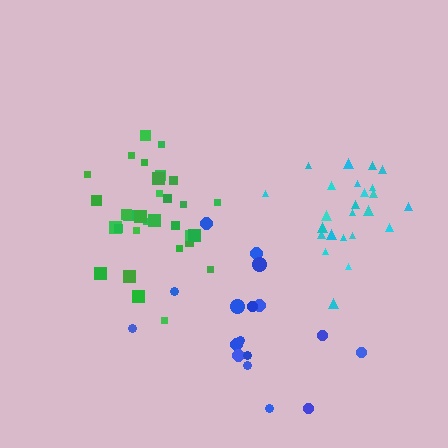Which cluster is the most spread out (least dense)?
Blue.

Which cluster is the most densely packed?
Green.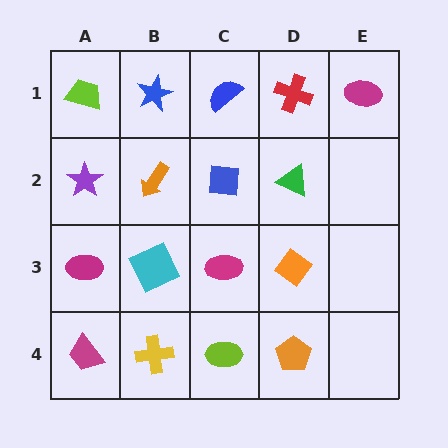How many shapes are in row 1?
5 shapes.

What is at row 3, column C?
A magenta ellipse.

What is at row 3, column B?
A cyan square.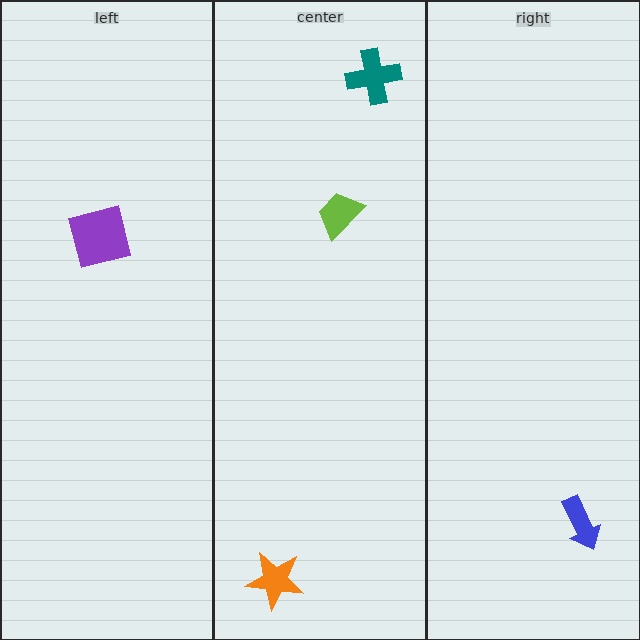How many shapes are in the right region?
1.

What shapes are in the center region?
The orange star, the lime trapezoid, the teal cross.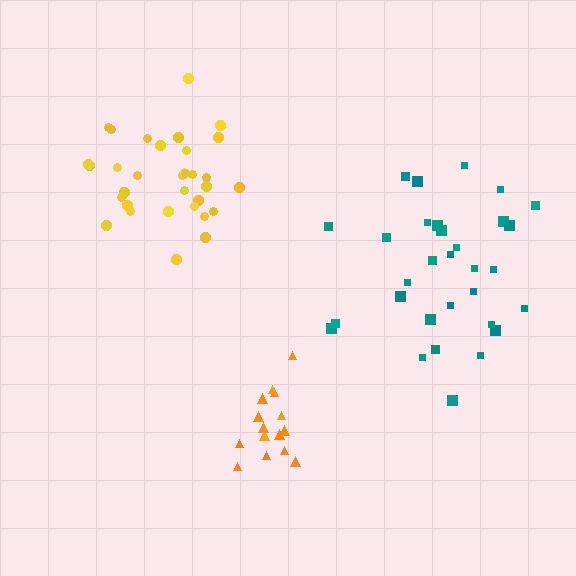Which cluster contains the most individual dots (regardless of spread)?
Yellow (33).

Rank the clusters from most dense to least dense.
yellow, orange, teal.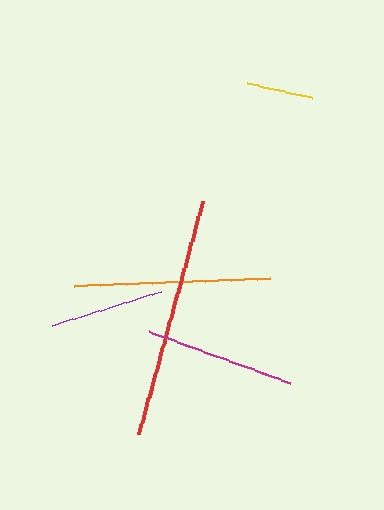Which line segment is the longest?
The red line is the longest at approximately 241 pixels.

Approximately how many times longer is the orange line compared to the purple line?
The orange line is approximately 1.7 times the length of the purple line.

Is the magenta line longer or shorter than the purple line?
The magenta line is longer than the purple line.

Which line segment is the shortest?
The yellow line is the shortest at approximately 67 pixels.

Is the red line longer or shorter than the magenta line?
The red line is longer than the magenta line.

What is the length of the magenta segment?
The magenta segment is approximately 150 pixels long.